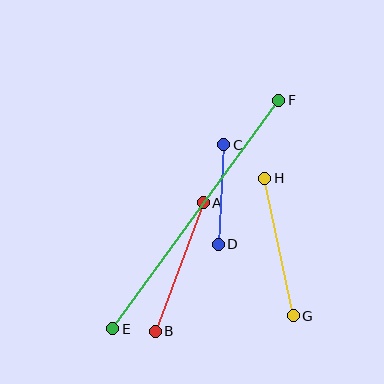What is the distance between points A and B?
The distance is approximately 137 pixels.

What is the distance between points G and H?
The distance is approximately 140 pixels.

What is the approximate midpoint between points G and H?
The midpoint is at approximately (279, 247) pixels.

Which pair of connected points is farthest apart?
Points E and F are farthest apart.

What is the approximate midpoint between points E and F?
The midpoint is at approximately (196, 214) pixels.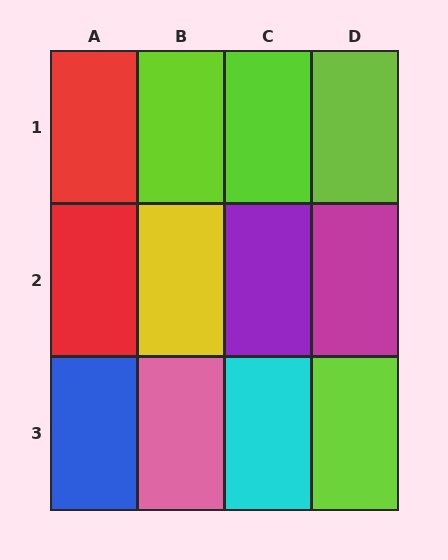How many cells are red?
2 cells are red.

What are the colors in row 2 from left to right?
Red, yellow, purple, magenta.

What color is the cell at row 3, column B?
Pink.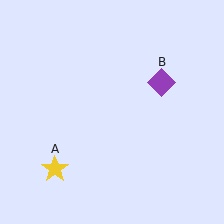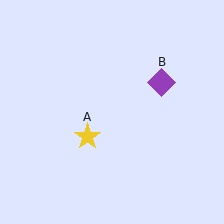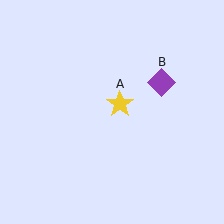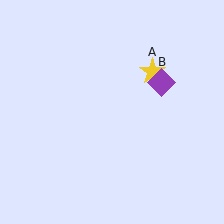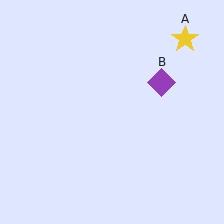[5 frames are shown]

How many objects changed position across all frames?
1 object changed position: yellow star (object A).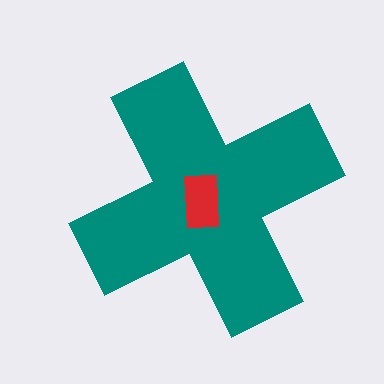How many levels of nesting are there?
2.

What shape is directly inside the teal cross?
The red rectangle.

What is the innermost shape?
The red rectangle.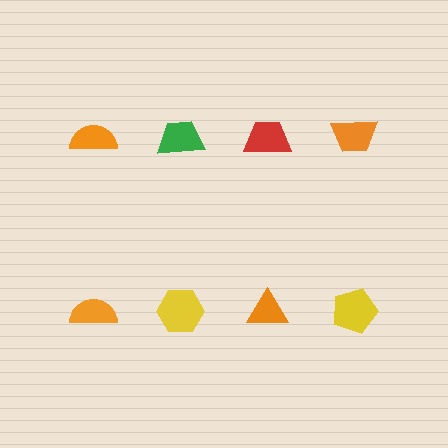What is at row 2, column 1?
An orange semicircle.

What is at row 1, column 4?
An orange trapezoid.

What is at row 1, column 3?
A red trapezoid.